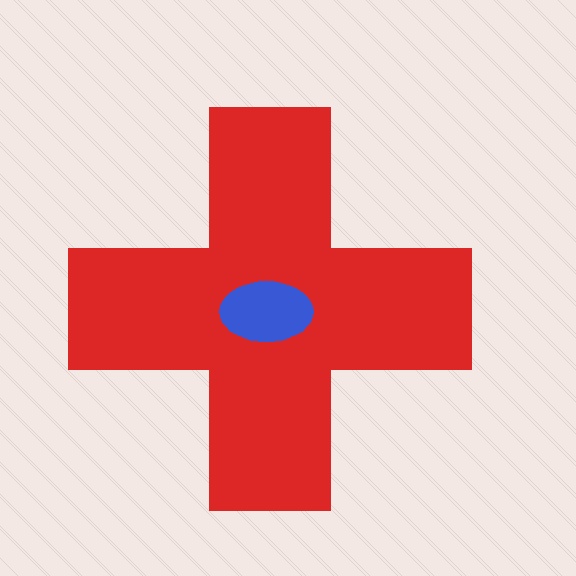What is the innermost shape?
The blue ellipse.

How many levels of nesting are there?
2.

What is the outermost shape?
The red cross.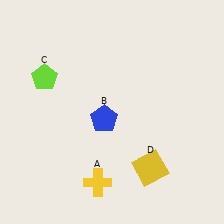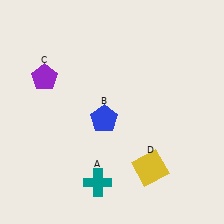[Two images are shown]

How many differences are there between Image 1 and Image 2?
There are 2 differences between the two images.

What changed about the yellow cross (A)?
In Image 1, A is yellow. In Image 2, it changed to teal.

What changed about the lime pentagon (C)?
In Image 1, C is lime. In Image 2, it changed to purple.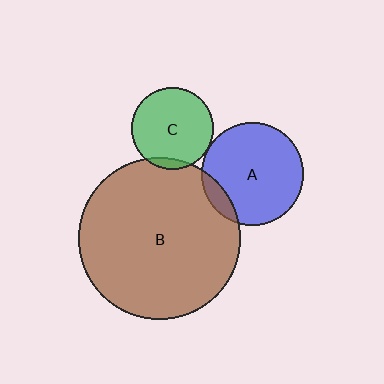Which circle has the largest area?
Circle B (brown).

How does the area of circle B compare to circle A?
Approximately 2.5 times.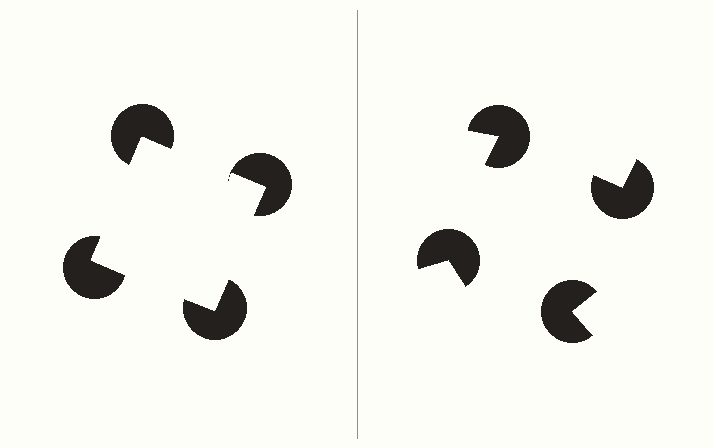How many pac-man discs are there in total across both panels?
8 — 4 on each side.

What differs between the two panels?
The pac-man discs are positioned identically on both sides; only the wedge orientations differ. On the left they align to a square; on the right they are misaligned.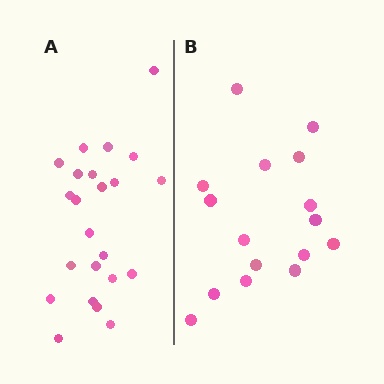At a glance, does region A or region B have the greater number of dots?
Region A (the left region) has more dots.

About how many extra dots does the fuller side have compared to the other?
Region A has roughly 8 or so more dots than region B.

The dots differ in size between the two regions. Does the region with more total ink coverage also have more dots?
No. Region B has more total ink coverage because its dots are larger, but region A actually contains more individual dots. Total area can be misleading — the number of items is what matters here.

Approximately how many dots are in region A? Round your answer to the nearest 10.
About 20 dots. (The exact count is 23, which rounds to 20.)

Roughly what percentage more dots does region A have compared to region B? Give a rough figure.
About 45% more.